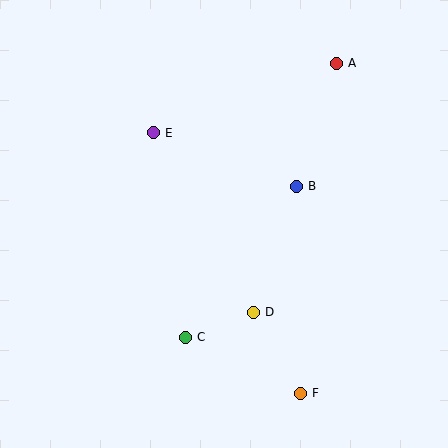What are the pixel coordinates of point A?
Point A is at (336, 63).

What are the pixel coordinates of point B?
Point B is at (296, 186).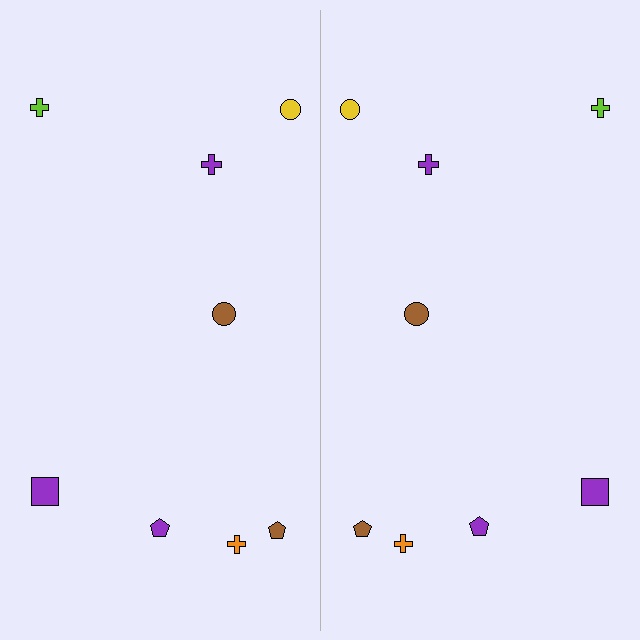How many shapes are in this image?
There are 16 shapes in this image.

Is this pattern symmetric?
Yes, this pattern has bilateral (reflection) symmetry.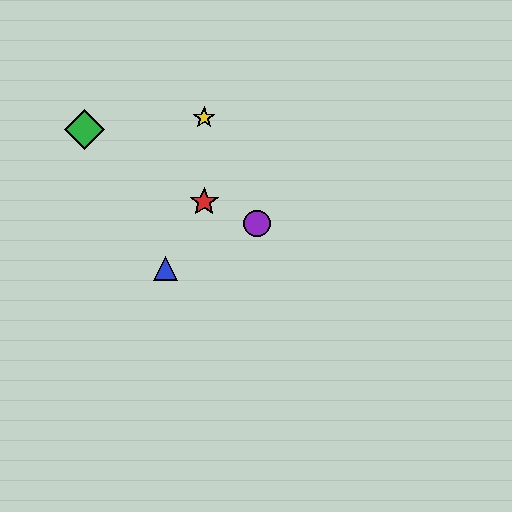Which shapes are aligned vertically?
The red star, the yellow star are aligned vertically.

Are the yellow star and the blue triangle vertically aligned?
No, the yellow star is at x≈204 and the blue triangle is at x≈166.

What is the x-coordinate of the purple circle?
The purple circle is at x≈257.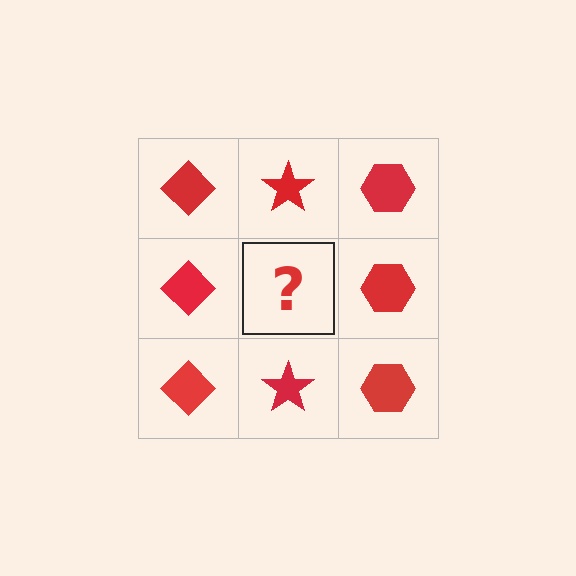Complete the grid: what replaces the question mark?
The question mark should be replaced with a red star.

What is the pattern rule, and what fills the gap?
The rule is that each column has a consistent shape. The gap should be filled with a red star.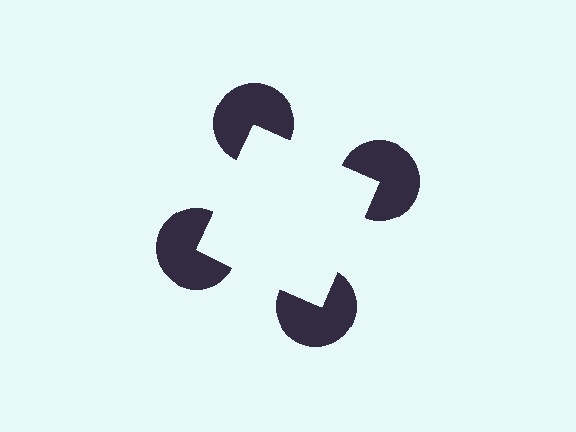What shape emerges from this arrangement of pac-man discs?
An illusory square — its edges are inferred from the aligned wedge cuts in the pac-man discs, not physically drawn.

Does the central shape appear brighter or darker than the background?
It typically appears slightly brighter than the background, even though no actual brightness change is drawn.